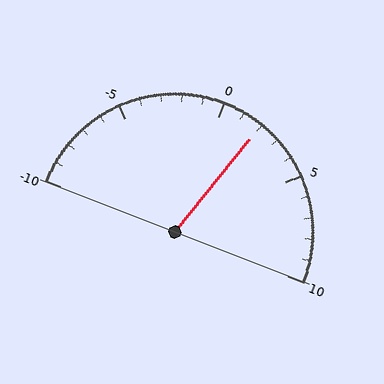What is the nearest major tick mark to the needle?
The nearest major tick mark is 0.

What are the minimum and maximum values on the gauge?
The gauge ranges from -10 to 10.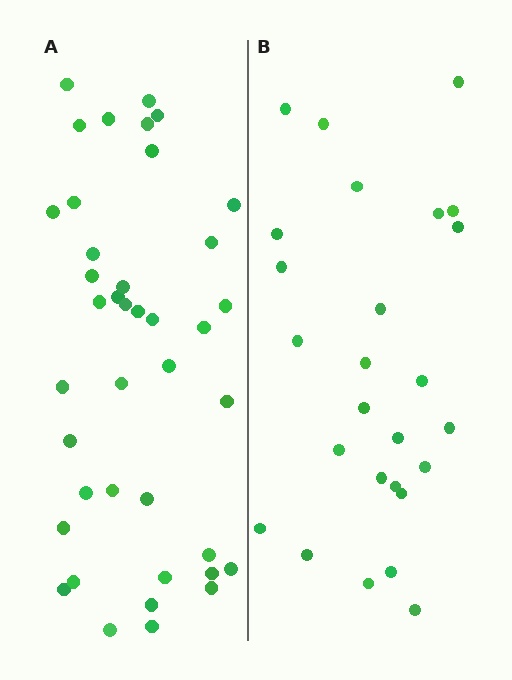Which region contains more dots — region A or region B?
Region A (the left region) has more dots.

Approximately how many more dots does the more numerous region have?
Region A has approximately 15 more dots than region B.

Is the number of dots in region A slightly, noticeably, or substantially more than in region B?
Region A has substantially more. The ratio is roughly 1.5 to 1.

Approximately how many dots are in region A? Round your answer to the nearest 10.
About 40 dots.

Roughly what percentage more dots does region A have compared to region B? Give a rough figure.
About 55% more.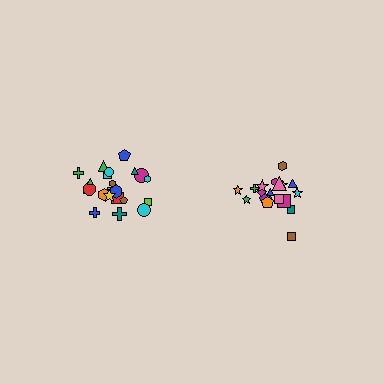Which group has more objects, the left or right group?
The left group.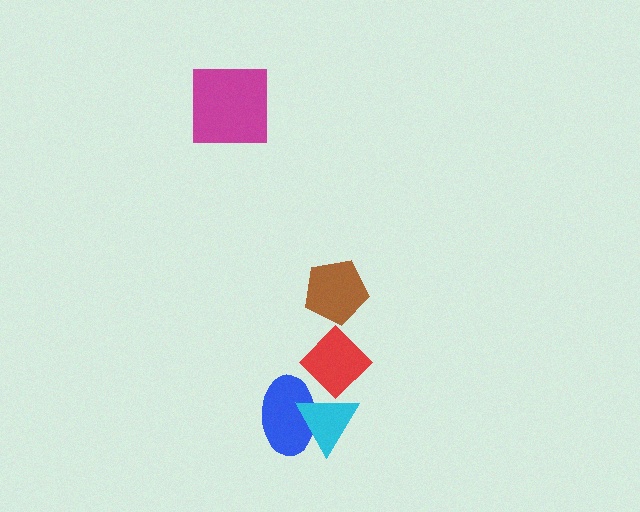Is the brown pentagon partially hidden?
No, no other shape covers it.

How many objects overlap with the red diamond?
1 object overlaps with the red diamond.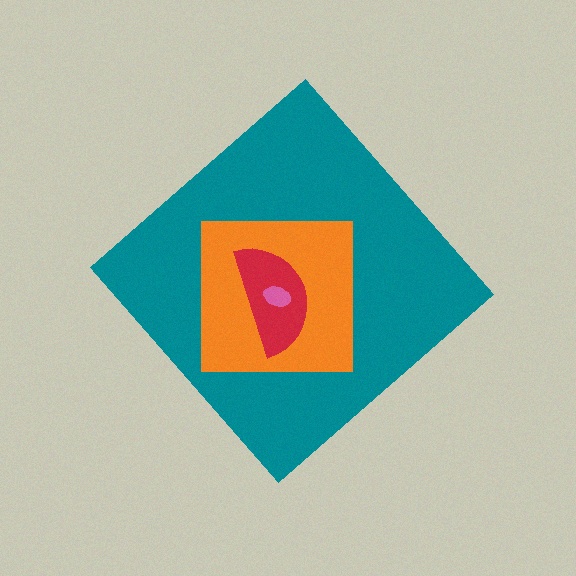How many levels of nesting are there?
4.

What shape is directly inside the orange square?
The red semicircle.